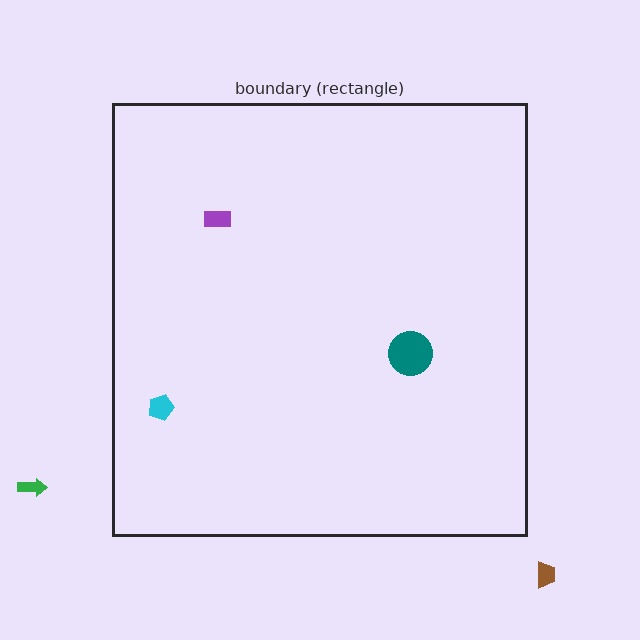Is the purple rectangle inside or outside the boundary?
Inside.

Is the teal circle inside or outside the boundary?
Inside.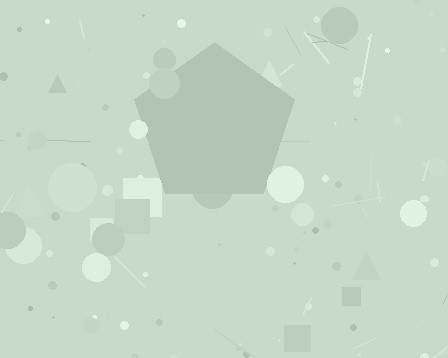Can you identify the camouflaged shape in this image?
The camouflaged shape is a pentagon.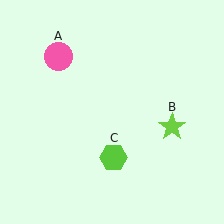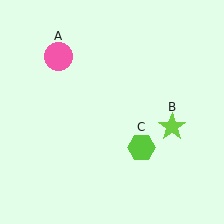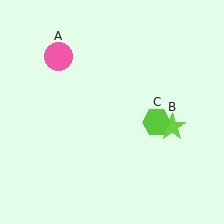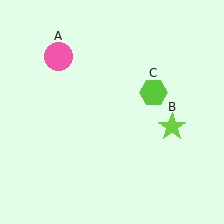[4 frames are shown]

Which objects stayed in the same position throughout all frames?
Pink circle (object A) and lime star (object B) remained stationary.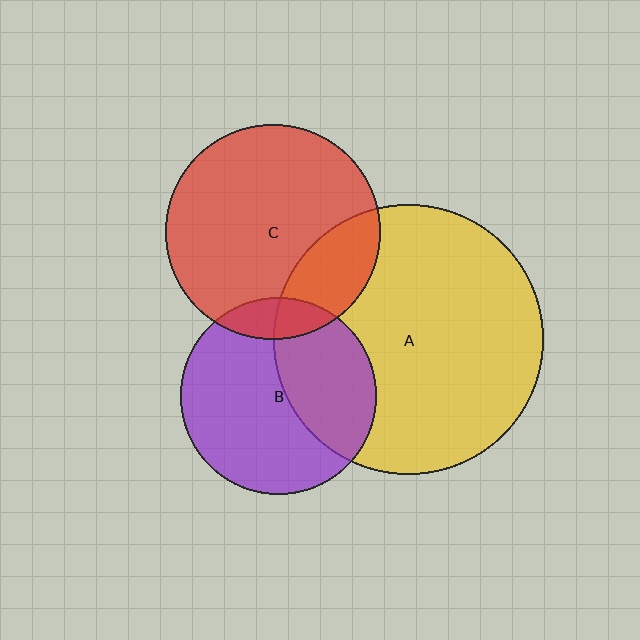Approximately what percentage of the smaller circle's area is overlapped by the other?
Approximately 10%.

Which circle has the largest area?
Circle A (yellow).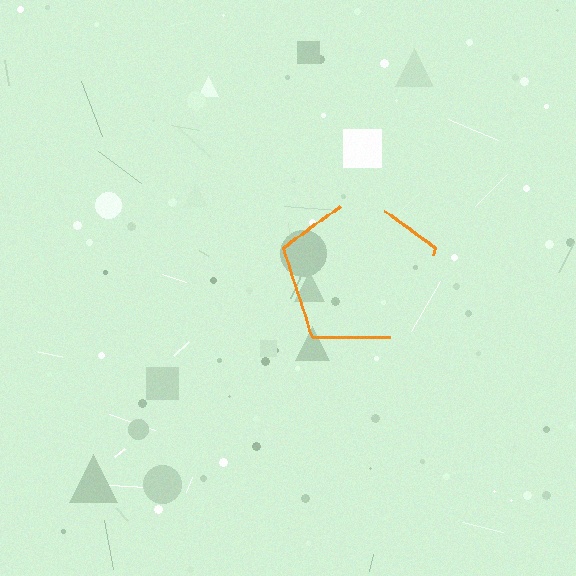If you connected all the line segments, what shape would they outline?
They would outline a pentagon.